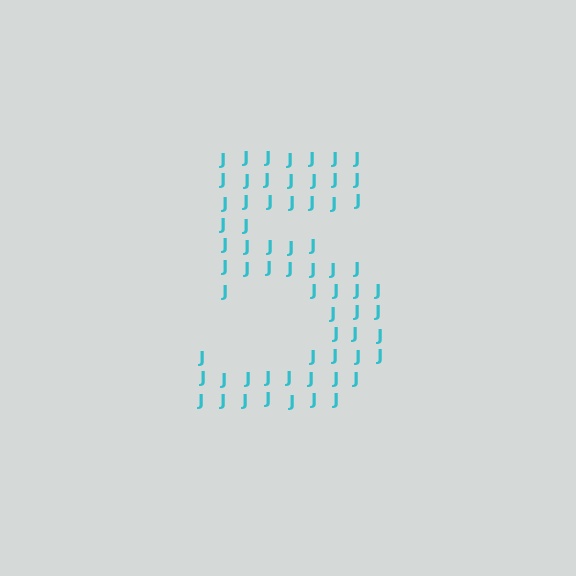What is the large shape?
The large shape is the digit 5.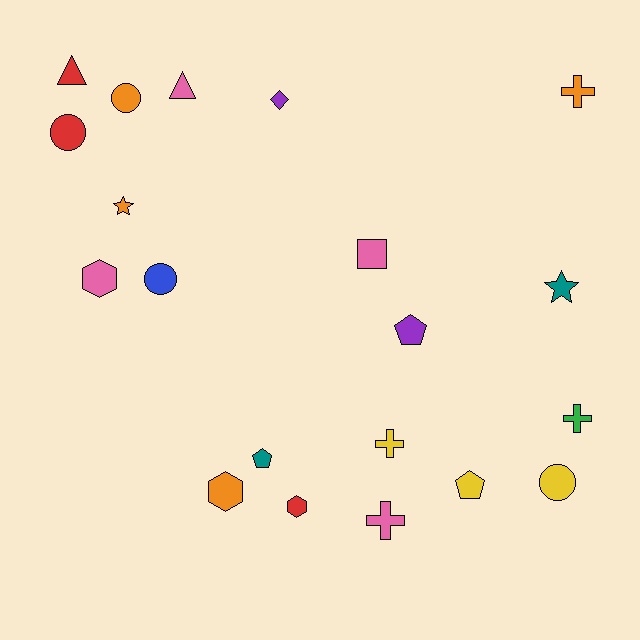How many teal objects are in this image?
There are 2 teal objects.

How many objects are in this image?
There are 20 objects.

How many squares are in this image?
There is 1 square.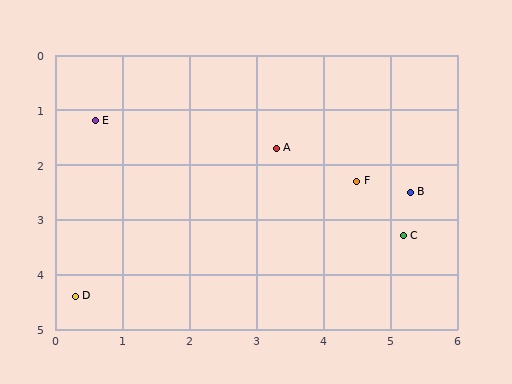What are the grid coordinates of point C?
Point C is at approximately (5.2, 3.3).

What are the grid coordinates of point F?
Point F is at approximately (4.5, 2.3).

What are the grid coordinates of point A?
Point A is at approximately (3.3, 1.7).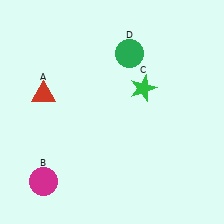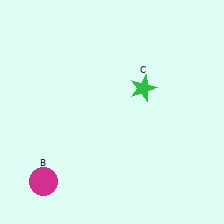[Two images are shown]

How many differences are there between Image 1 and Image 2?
There are 2 differences between the two images.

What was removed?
The red triangle (A), the green circle (D) were removed in Image 2.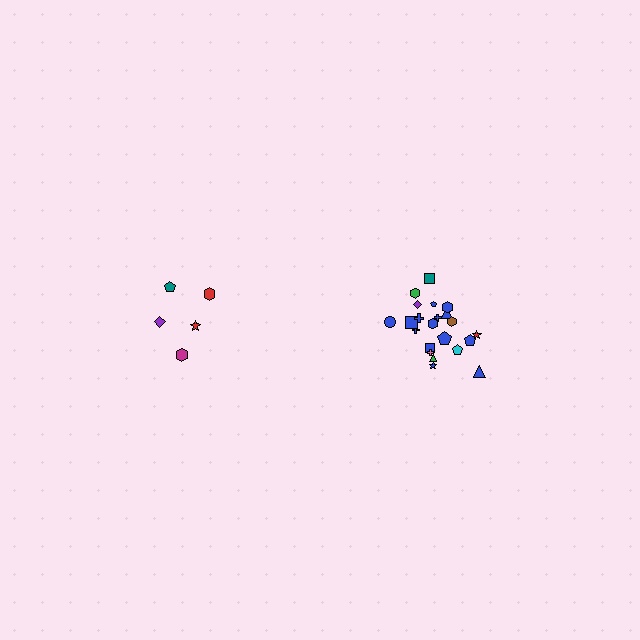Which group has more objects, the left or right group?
The right group.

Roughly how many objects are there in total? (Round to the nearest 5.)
Roughly 25 objects in total.